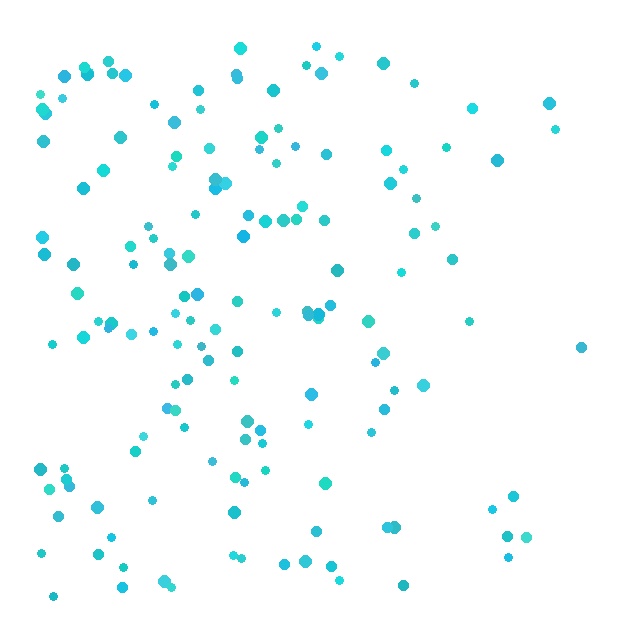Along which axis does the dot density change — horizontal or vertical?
Horizontal.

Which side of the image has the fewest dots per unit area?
The right.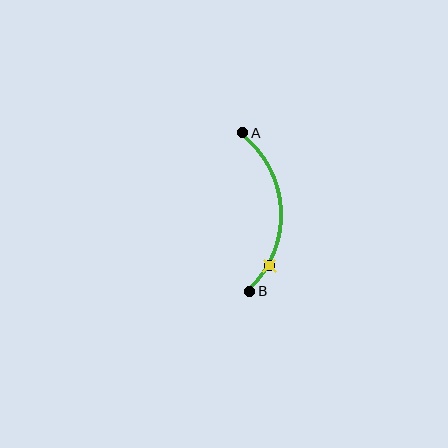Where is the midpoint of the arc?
The arc midpoint is the point on the curve farthest from the straight line joining A and B. It sits to the right of that line.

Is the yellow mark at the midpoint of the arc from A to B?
No. The yellow mark lies on the arc but is closer to endpoint B. The arc midpoint would be at the point on the curve equidistant along the arc from both A and B.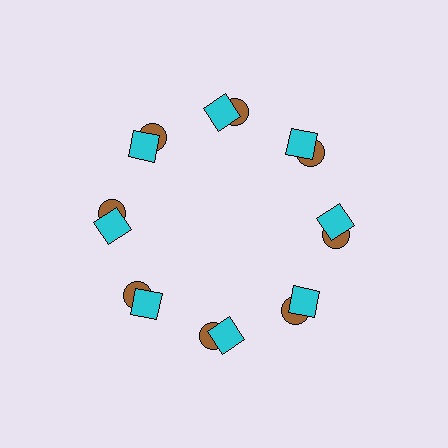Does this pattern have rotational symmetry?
Yes, this pattern has 8-fold rotational symmetry. It looks the same after rotating 45 degrees around the center.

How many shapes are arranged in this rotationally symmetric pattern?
There are 16 shapes, arranged in 8 groups of 2.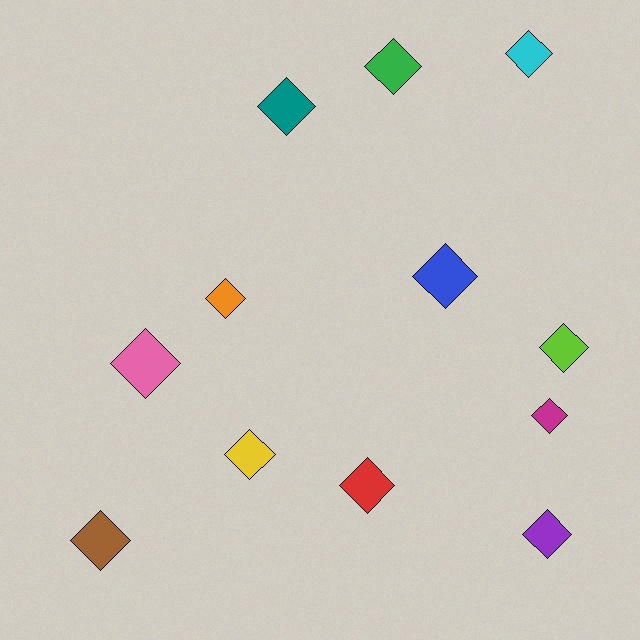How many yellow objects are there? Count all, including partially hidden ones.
There is 1 yellow object.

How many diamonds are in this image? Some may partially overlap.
There are 12 diamonds.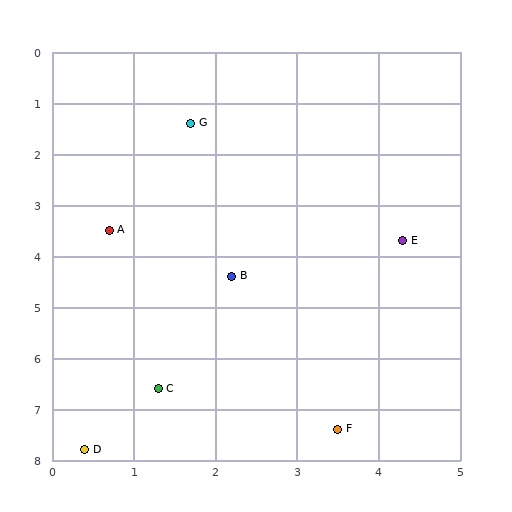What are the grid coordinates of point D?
Point D is at approximately (0.4, 7.8).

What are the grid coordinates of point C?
Point C is at approximately (1.3, 6.6).